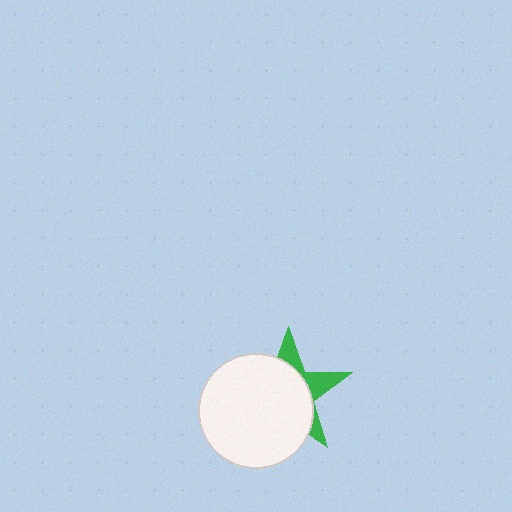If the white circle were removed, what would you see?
You would see the complete green star.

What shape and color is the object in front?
The object in front is a white circle.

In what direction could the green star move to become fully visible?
The green star could move toward the upper-right. That would shift it out from behind the white circle entirely.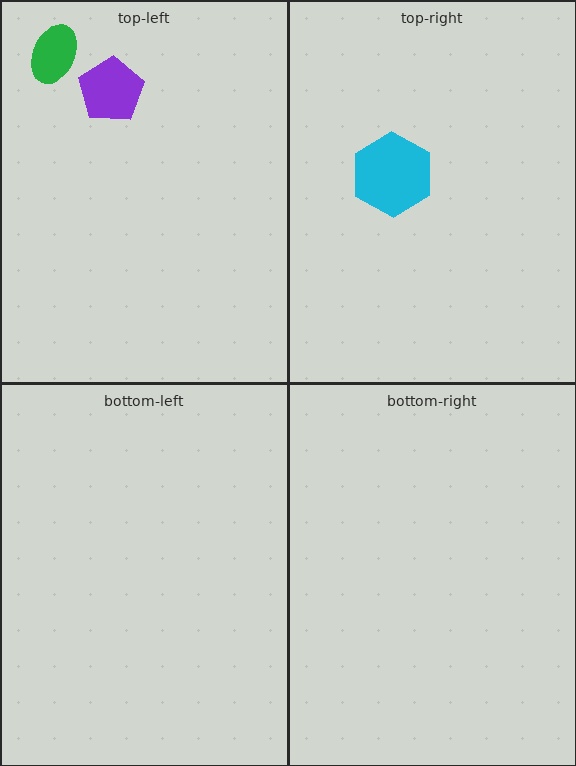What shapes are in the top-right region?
The cyan hexagon.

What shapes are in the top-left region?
The purple pentagon, the green ellipse.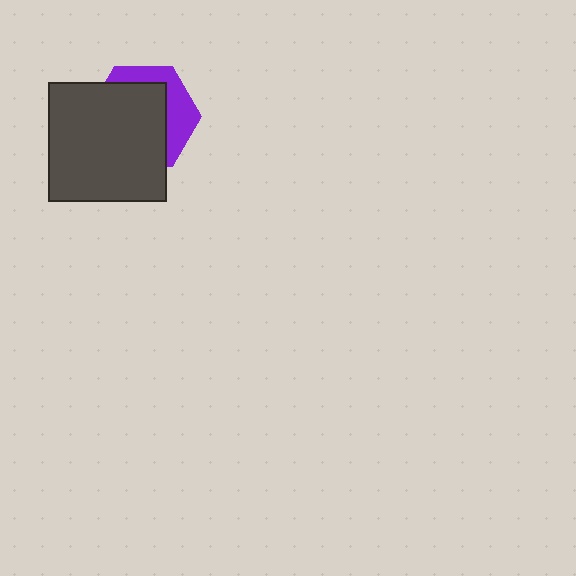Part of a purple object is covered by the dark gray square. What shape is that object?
It is a hexagon.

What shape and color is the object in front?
The object in front is a dark gray square.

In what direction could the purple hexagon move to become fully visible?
The purple hexagon could move toward the upper-right. That would shift it out from behind the dark gray square entirely.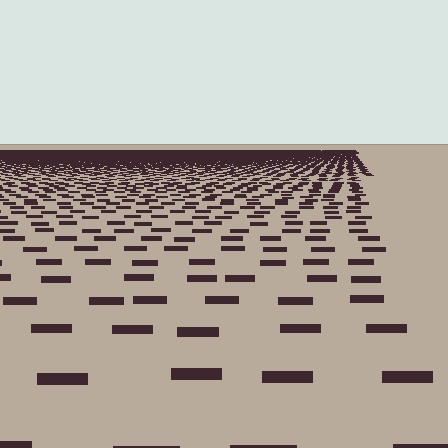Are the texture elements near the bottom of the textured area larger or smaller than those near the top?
Larger. Near the bottom, elements are closer to the viewer and appear at a bigger on-screen size.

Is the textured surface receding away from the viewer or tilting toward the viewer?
The surface is receding away from the viewer. Texture elements get smaller and denser toward the top.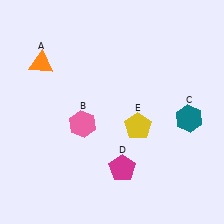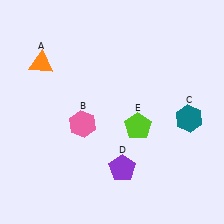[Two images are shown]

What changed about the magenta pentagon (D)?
In Image 1, D is magenta. In Image 2, it changed to purple.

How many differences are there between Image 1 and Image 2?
There are 2 differences between the two images.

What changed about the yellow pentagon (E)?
In Image 1, E is yellow. In Image 2, it changed to lime.